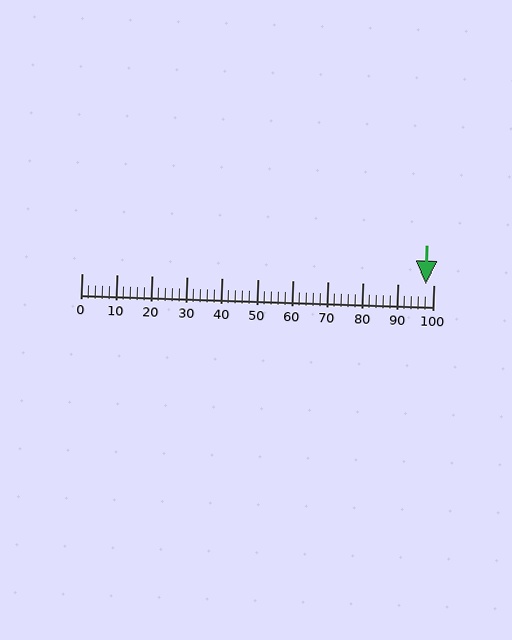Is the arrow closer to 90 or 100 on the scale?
The arrow is closer to 100.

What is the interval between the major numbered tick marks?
The major tick marks are spaced 10 units apart.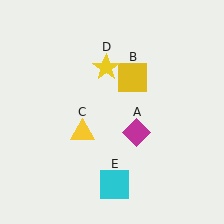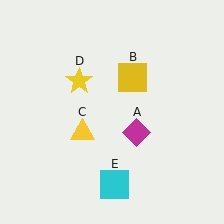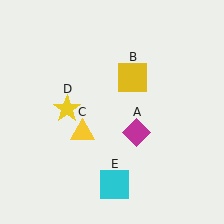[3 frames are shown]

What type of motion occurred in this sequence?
The yellow star (object D) rotated counterclockwise around the center of the scene.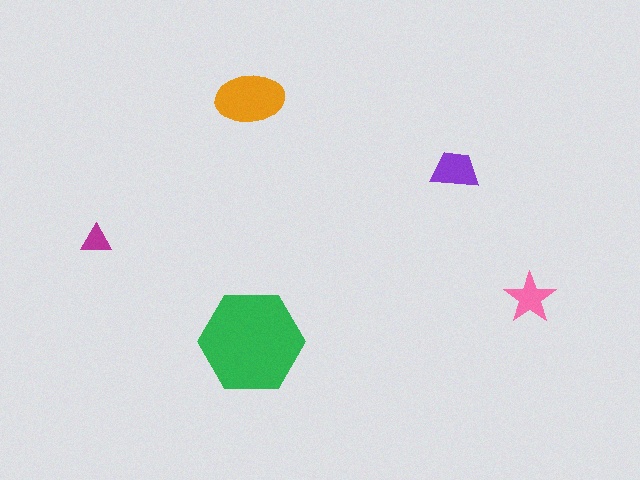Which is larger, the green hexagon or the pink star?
The green hexagon.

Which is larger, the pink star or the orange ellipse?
The orange ellipse.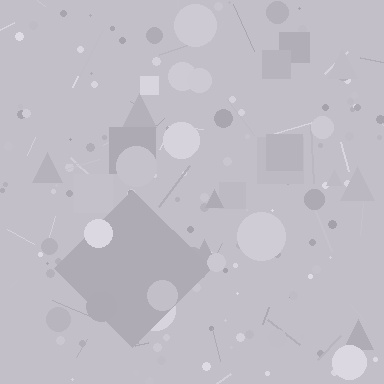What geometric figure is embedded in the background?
A diamond is embedded in the background.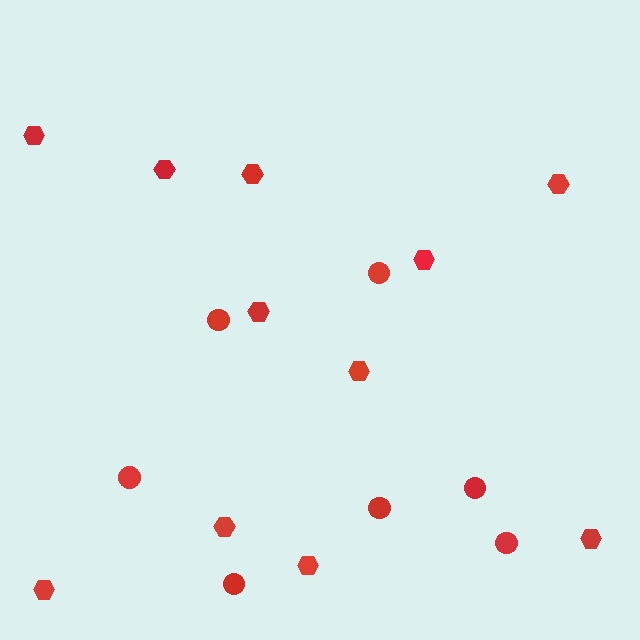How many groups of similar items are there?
There are 2 groups: one group of hexagons (11) and one group of circles (7).